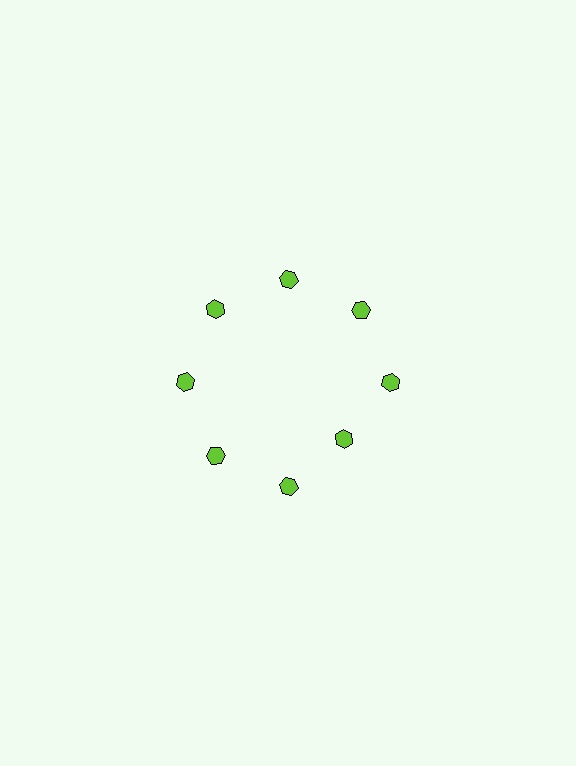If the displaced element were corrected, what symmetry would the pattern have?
It would have 8-fold rotational symmetry — the pattern would map onto itself every 45 degrees.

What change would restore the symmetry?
The symmetry would be restored by moving it outward, back onto the ring so that all 8 hexagons sit at equal angles and equal distance from the center.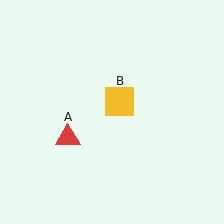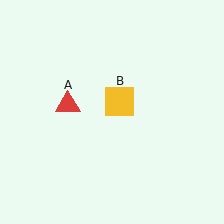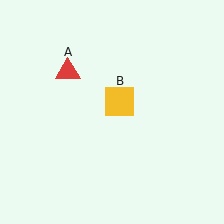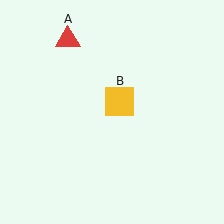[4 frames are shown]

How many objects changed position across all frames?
1 object changed position: red triangle (object A).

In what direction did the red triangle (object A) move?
The red triangle (object A) moved up.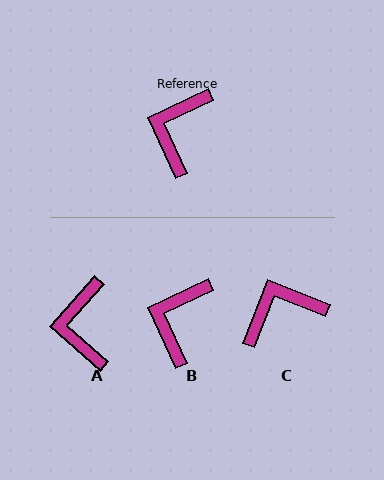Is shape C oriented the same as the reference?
No, it is off by about 46 degrees.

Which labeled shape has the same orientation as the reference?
B.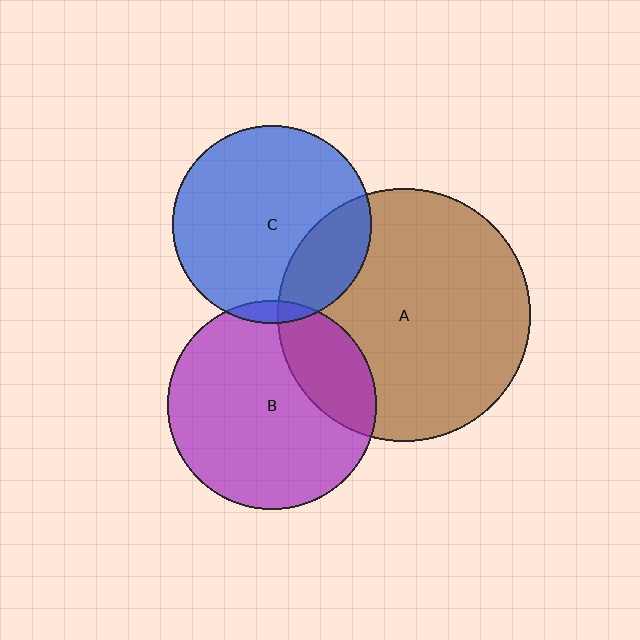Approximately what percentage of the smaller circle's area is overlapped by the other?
Approximately 5%.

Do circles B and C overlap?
Yes.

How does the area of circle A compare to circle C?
Approximately 1.6 times.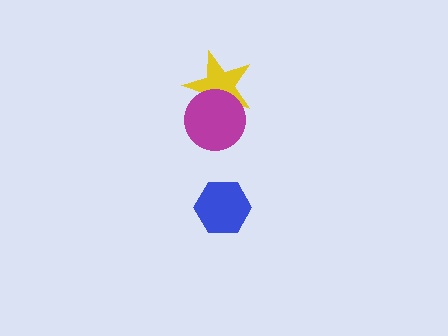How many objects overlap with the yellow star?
1 object overlaps with the yellow star.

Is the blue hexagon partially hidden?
No, no other shape covers it.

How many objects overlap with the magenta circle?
1 object overlaps with the magenta circle.